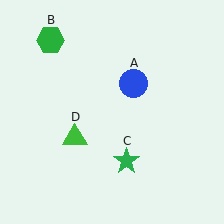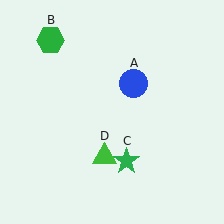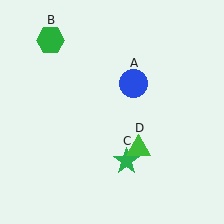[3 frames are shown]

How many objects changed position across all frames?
1 object changed position: green triangle (object D).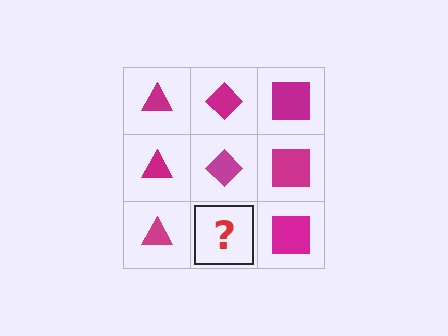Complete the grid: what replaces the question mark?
The question mark should be replaced with a magenta diamond.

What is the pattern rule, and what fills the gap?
The rule is that each column has a consistent shape. The gap should be filled with a magenta diamond.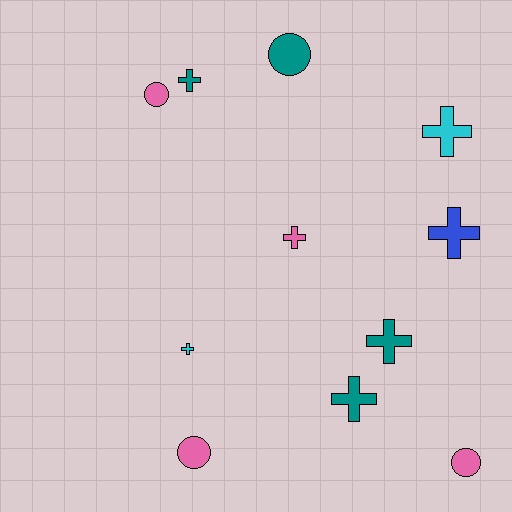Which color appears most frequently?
Pink, with 4 objects.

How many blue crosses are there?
There is 1 blue cross.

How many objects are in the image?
There are 11 objects.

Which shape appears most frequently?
Cross, with 7 objects.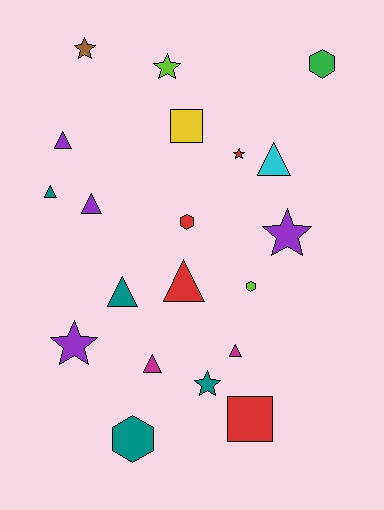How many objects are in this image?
There are 20 objects.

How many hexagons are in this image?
There are 4 hexagons.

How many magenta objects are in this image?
There are 2 magenta objects.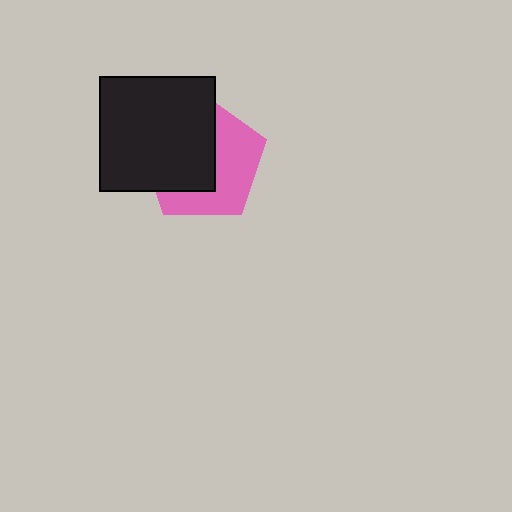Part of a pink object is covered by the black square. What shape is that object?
It is a pentagon.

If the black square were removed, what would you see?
You would see the complete pink pentagon.